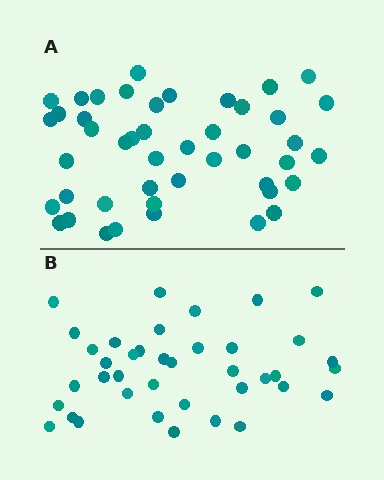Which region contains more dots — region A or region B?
Region A (the top region) has more dots.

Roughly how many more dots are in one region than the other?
Region A has about 6 more dots than region B.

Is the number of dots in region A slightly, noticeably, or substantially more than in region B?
Region A has only slightly more — the two regions are fairly close. The ratio is roughly 1.2 to 1.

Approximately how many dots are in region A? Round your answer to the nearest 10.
About 40 dots. (The exact count is 45, which rounds to 40.)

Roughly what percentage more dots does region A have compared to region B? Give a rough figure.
About 15% more.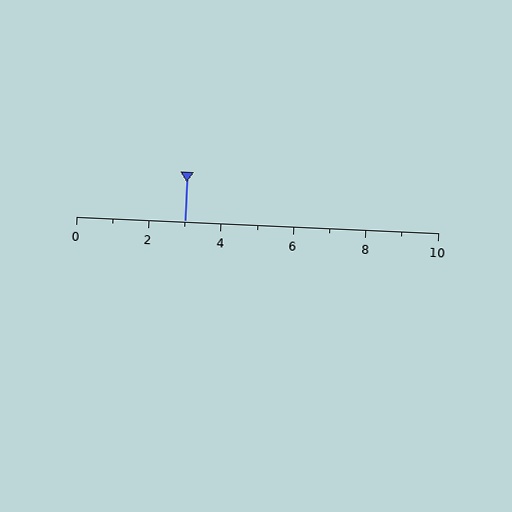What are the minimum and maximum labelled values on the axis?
The axis runs from 0 to 10.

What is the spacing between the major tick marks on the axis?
The major ticks are spaced 2 apart.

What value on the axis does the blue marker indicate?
The marker indicates approximately 3.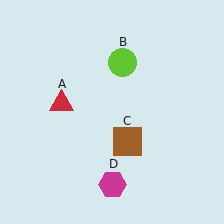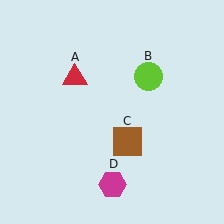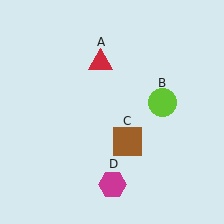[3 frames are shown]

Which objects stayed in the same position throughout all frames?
Brown square (object C) and magenta hexagon (object D) remained stationary.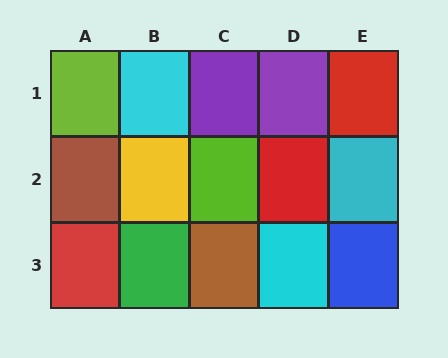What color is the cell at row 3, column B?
Green.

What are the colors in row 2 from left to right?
Brown, yellow, lime, red, cyan.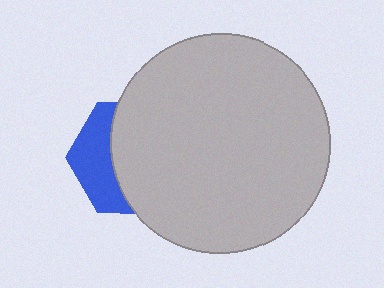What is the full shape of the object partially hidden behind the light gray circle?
The partially hidden object is a blue hexagon.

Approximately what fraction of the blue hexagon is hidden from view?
Roughly 64% of the blue hexagon is hidden behind the light gray circle.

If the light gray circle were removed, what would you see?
You would see the complete blue hexagon.